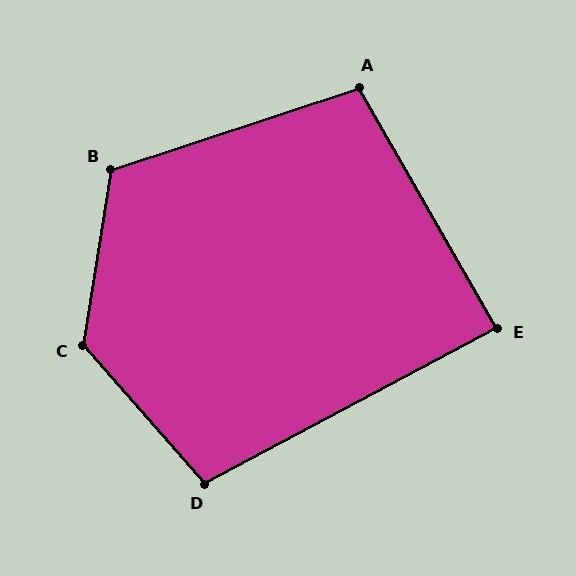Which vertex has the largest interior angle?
C, at approximately 130 degrees.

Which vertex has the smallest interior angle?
E, at approximately 88 degrees.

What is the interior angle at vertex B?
Approximately 117 degrees (obtuse).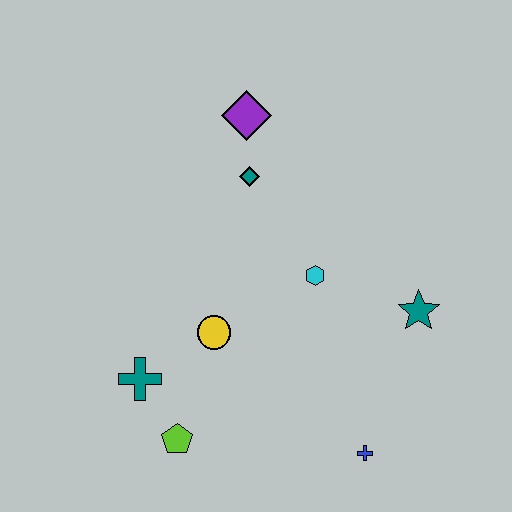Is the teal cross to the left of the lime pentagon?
Yes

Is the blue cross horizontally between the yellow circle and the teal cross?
No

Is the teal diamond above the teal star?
Yes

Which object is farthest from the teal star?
The teal cross is farthest from the teal star.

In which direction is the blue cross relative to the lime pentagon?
The blue cross is to the right of the lime pentagon.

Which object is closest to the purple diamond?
The teal diamond is closest to the purple diamond.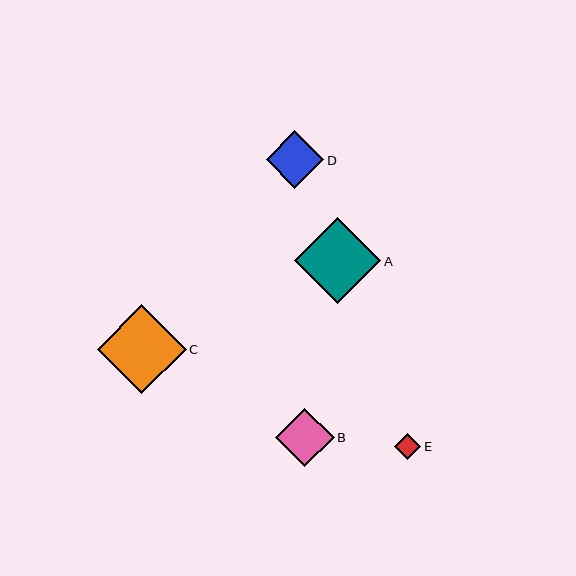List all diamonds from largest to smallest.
From largest to smallest: C, A, B, D, E.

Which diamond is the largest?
Diamond C is the largest with a size of approximately 89 pixels.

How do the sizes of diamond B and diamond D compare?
Diamond B and diamond D are approximately the same size.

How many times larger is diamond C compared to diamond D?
Diamond C is approximately 1.5 times the size of diamond D.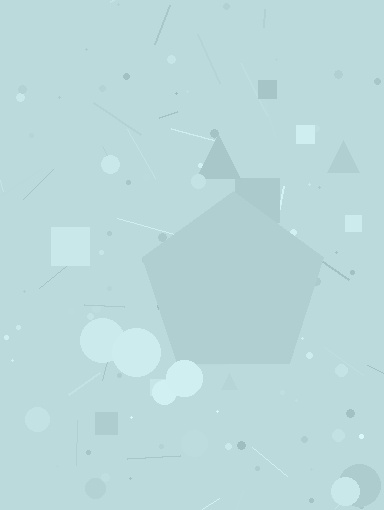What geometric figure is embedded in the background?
A pentagon is embedded in the background.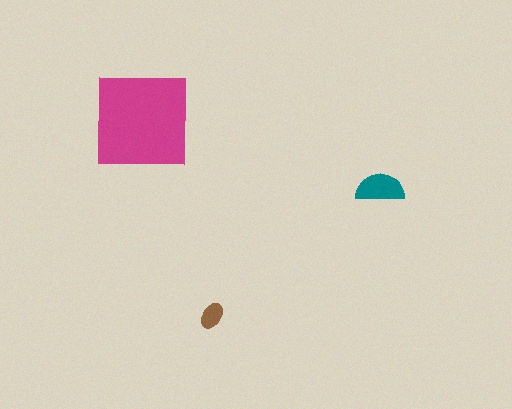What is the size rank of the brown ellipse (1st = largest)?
3rd.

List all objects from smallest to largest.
The brown ellipse, the teal semicircle, the magenta square.